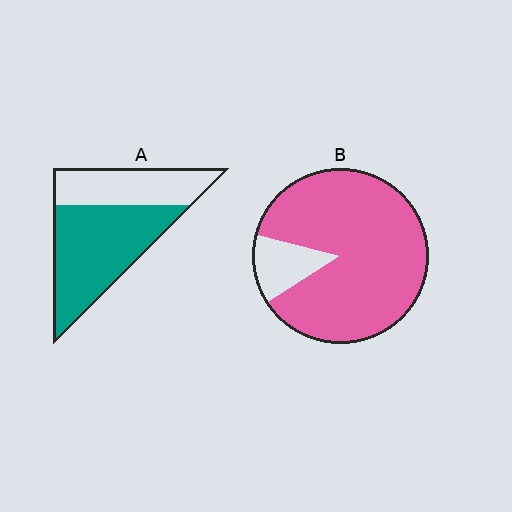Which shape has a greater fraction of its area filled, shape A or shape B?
Shape B.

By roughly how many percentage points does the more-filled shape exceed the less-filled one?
By roughly 25 percentage points (B over A).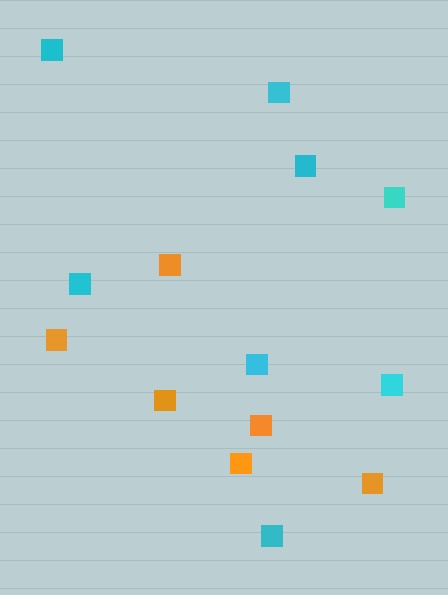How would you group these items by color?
There are 2 groups: one group of cyan squares (8) and one group of orange squares (6).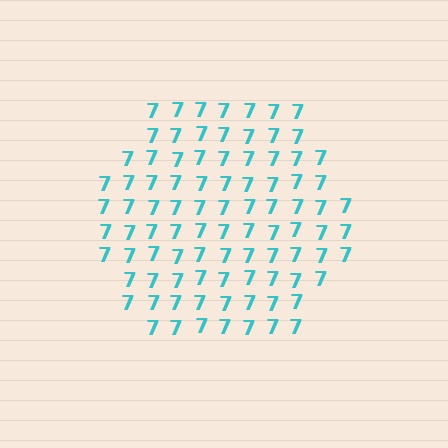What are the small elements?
The small elements are digit 7's.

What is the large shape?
The large shape is a hexagon.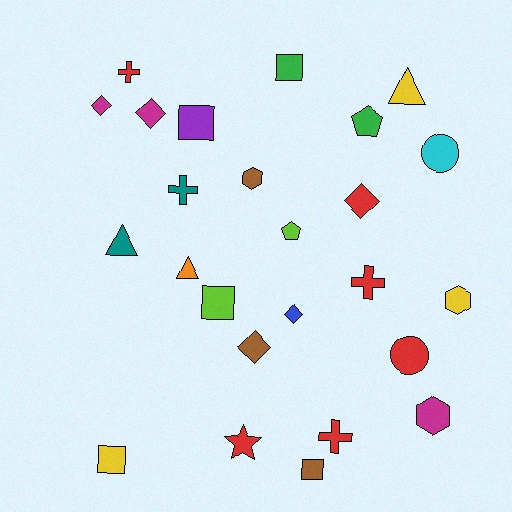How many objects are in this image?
There are 25 objects.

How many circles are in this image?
There are 2 circles.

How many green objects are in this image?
There are 2 green objects.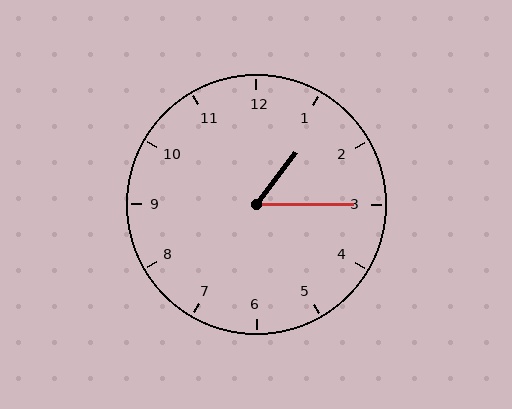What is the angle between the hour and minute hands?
Approximately 52 degrees.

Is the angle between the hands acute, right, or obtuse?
It is acute.